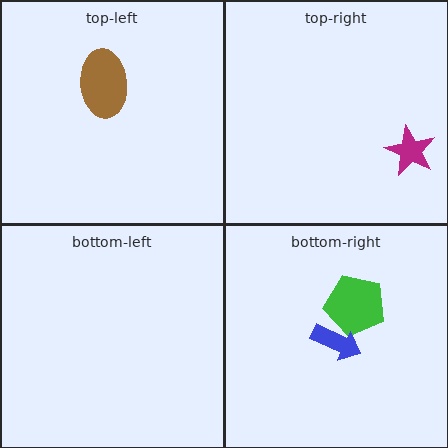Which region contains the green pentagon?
The bottom-right region.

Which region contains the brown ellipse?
The top-left region.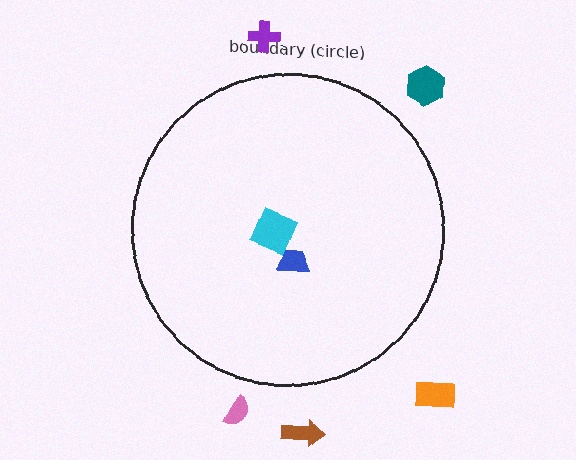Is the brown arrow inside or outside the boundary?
Outside.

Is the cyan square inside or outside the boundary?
Inside.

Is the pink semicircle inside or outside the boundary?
Outside.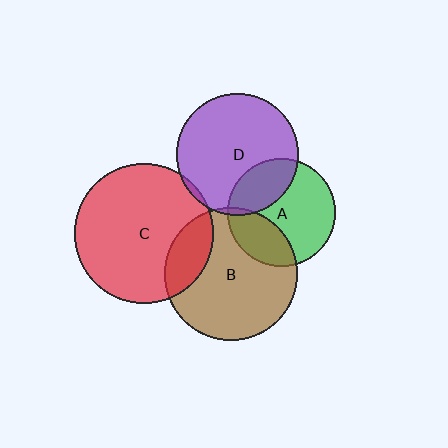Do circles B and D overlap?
Yes.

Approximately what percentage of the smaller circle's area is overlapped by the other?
Approximately 5%.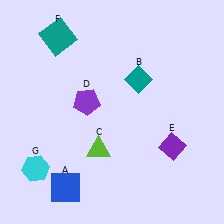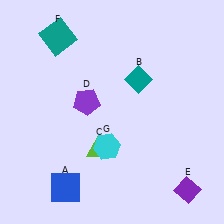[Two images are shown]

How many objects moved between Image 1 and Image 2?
2 objects moved between the two images.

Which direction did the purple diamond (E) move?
The purple diamond (E) moved down.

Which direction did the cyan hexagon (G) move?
The cyan hexagon (G) moved right.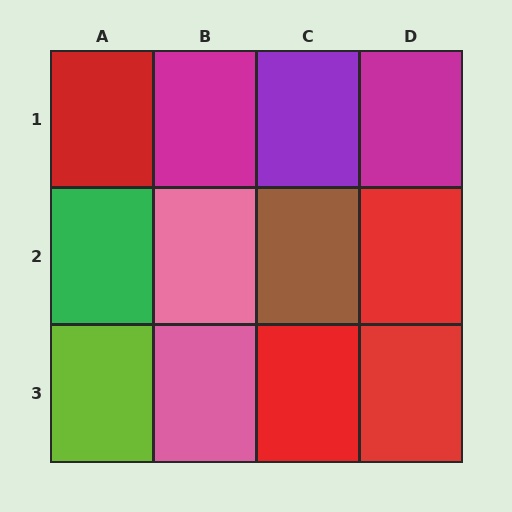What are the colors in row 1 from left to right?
Red, magenta, purple, magenta.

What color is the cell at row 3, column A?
Lime.